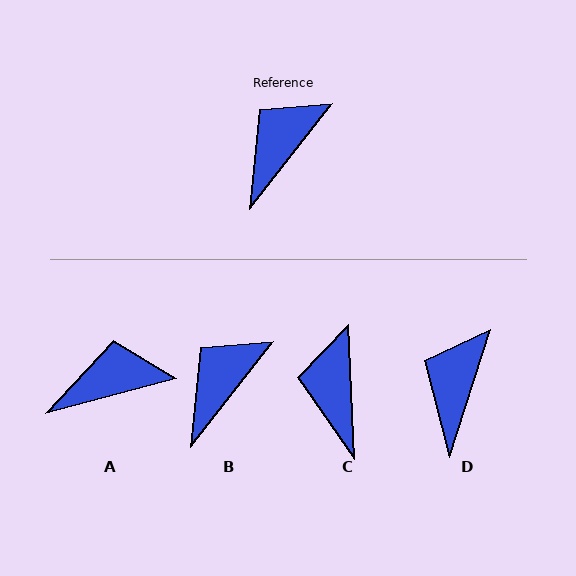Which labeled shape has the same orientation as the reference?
B.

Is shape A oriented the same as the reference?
No, it is off by about 37 degrees.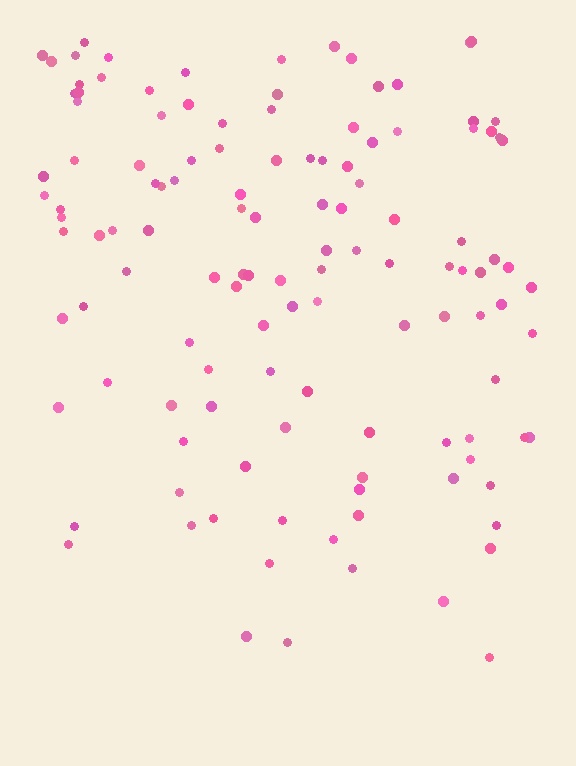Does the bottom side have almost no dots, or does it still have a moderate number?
Still a moderate number, just noticeably fewer than the top.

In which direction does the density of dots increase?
From bottom to top, with the top side densest.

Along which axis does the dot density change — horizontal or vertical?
Vertical.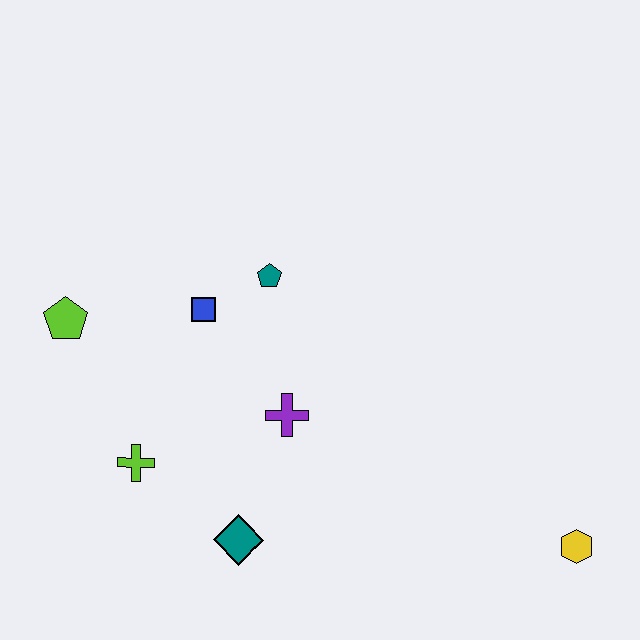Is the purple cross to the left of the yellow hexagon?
Yes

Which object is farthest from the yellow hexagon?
The lime pentagon is farthest from the yellow hexagon.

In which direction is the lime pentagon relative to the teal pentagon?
The lime pentagon is to the left of the teal pentagon.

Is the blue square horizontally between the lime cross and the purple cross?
Yes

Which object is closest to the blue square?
The teal pentagon is closest to the blue square.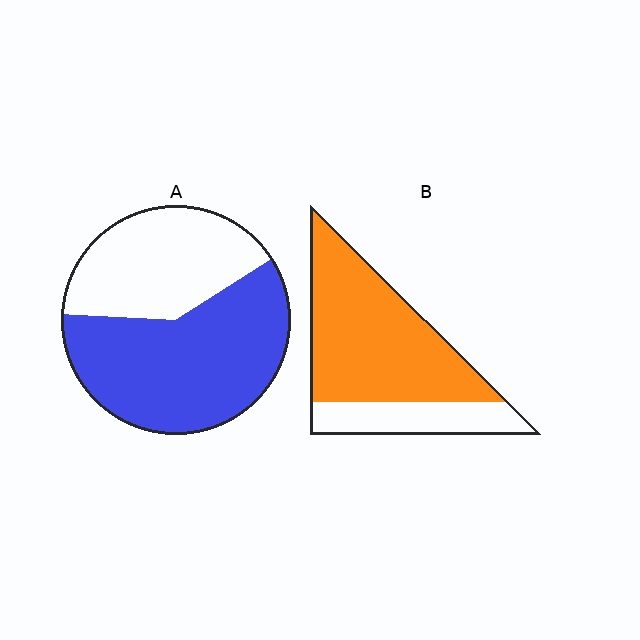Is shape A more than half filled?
Yes.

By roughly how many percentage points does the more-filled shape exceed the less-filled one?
By roughly 15 percentage points (B over A).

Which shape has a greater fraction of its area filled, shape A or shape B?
Shape B.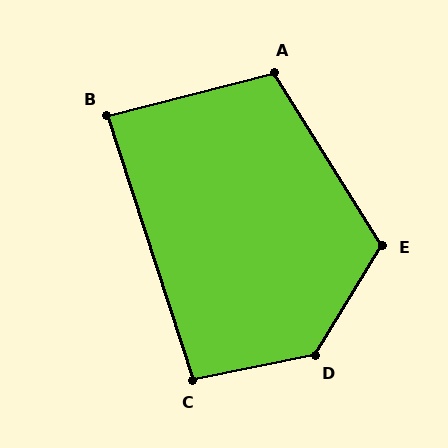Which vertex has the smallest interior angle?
B, at approximately 86 degrees.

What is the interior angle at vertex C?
Approximately 96 degrees (obtuse).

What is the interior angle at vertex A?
Approximately 108 degrees (obtuse).